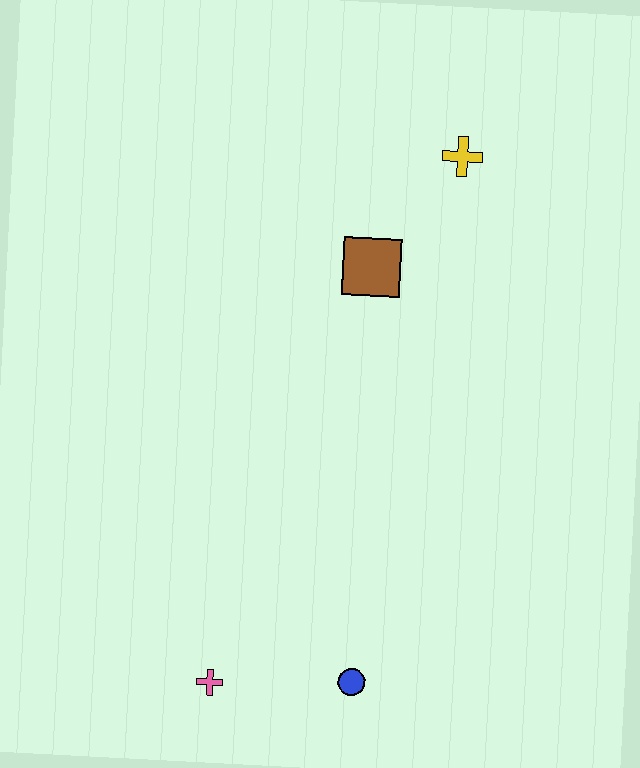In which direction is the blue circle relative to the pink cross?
The blue circle is to the right of the pink cross.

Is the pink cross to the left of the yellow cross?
Yes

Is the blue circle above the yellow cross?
No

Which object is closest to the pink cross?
The blue circle is closest to the pink cross.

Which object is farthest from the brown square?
The pink cross is farthest from the brown square.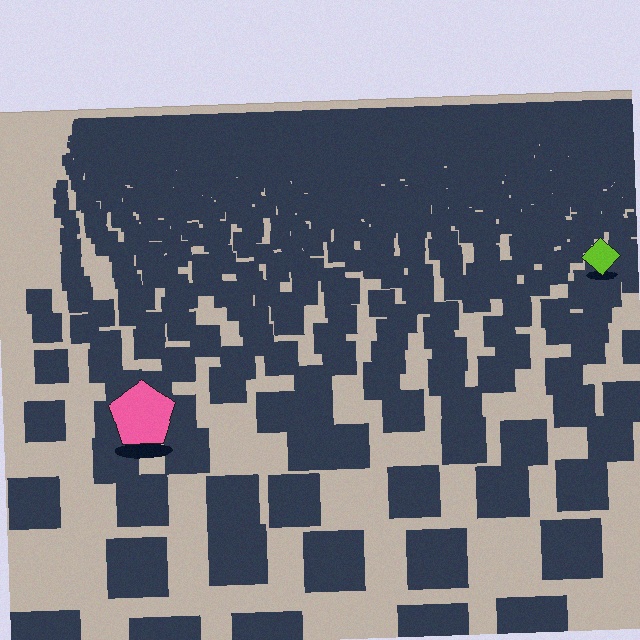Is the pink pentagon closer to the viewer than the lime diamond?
Yes. The pink pentagon is closer — you can tell from the texture gradient: the ground texture is coarser near it.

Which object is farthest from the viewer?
The lime diamond is farthest from the viewer. It appears smaller and the ground texture around it is denser.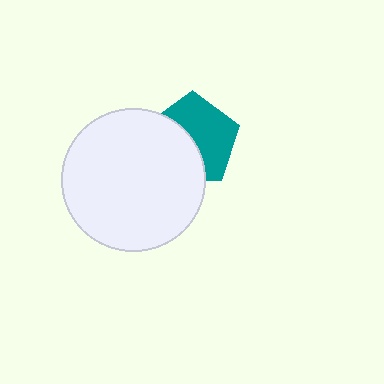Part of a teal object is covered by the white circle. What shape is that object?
It is a pentagon.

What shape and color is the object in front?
The object in front is a white circle.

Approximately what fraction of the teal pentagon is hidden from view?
Roughly 46% of the teal pentagon is hidden behind the white circle.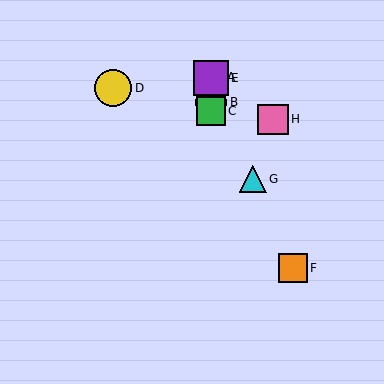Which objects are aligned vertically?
Objects A, B, C, E are aligned vertically.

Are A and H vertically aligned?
No, A is at x≈211 and H is at x≈273.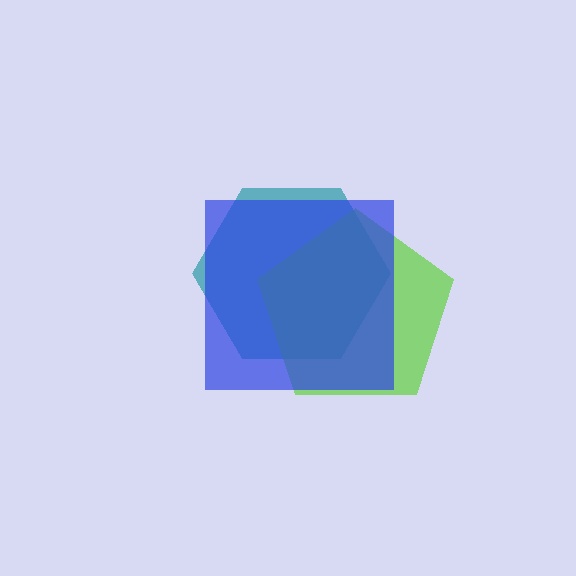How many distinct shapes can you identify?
There are 3 distinct shapes: a teal hexagon, a lime pentagon, a blue square.